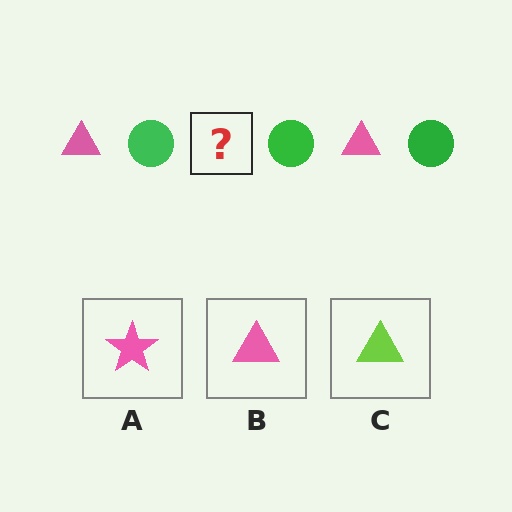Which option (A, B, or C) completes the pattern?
B.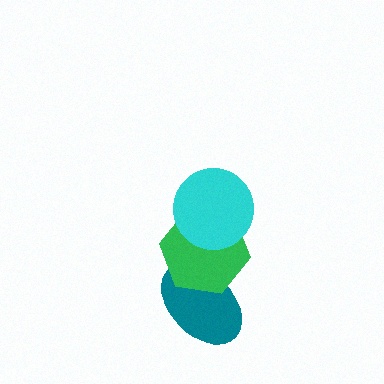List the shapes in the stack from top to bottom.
From top to bottom: the cyan circle, the green hexagon, the teal ellipse.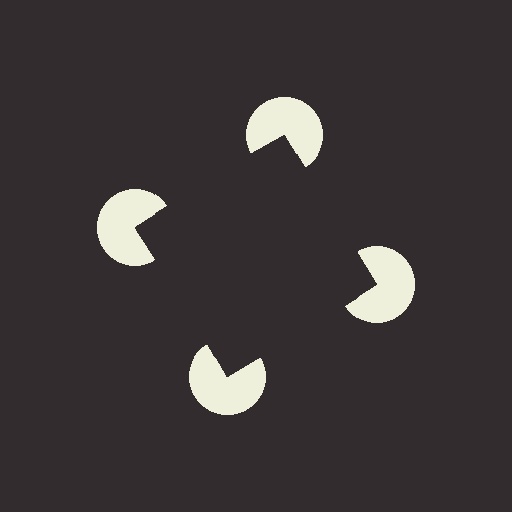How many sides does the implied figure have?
4 sides.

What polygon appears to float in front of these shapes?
An illusory square — its edges are inferred from the aligned wedge cuts in the pac-man discs, not physically drawn.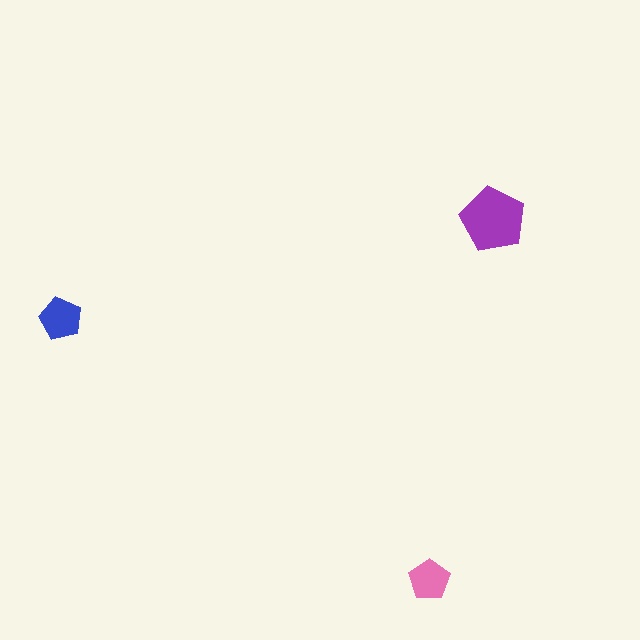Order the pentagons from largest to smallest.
the purple one, the blue one, the pink one.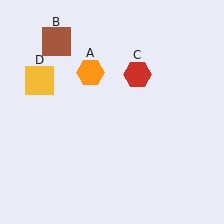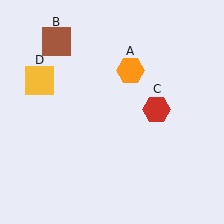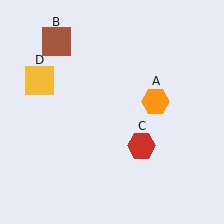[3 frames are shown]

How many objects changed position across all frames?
2 objects changed position: orange hexagon (object A), red hexagon (object C).